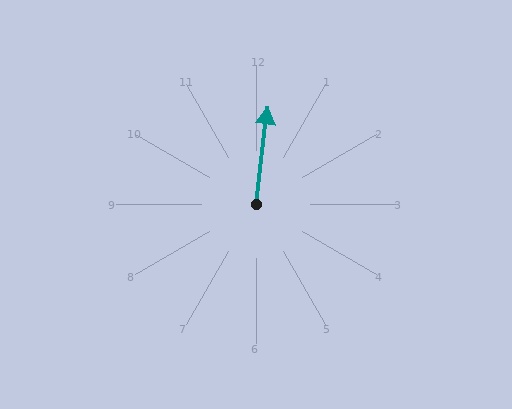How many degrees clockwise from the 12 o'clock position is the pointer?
Approximately 7 degrees.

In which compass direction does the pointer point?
North.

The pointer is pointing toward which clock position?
Roughly 12 o'clock.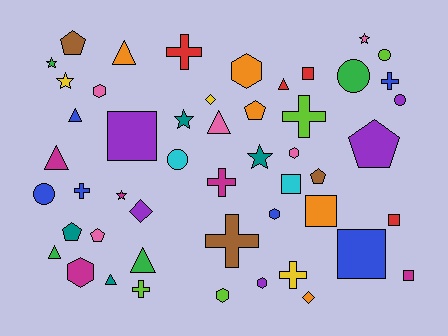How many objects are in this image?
There are 50 objects.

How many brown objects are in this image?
There are 3 brown objects.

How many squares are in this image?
There are 7 squares.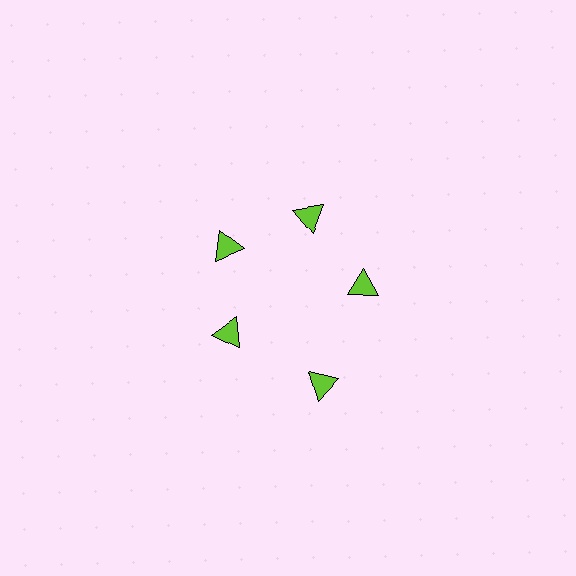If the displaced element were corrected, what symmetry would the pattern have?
It would have 5-fold rotational symmetry — the pattern would map onto itself every 72 degrees.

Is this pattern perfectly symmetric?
No. The 5 lime triangles are arranged in a ring, but one element near the 5 o'clock position is pushed outward from the center, breaking the 5-fold rotational symmetry.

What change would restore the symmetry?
The symmetry would be restored by moving it inward, back onto the ring so that all 5 triangles sit at equal angles and equal distance from the center.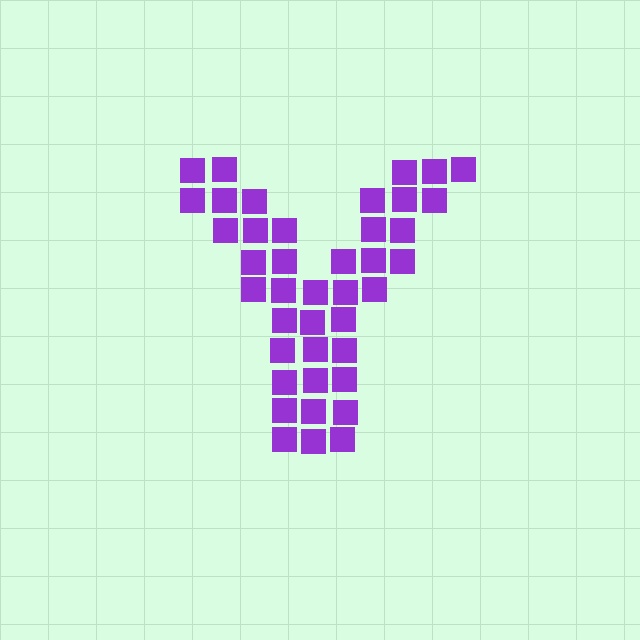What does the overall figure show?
The overall figure shows the letter Y.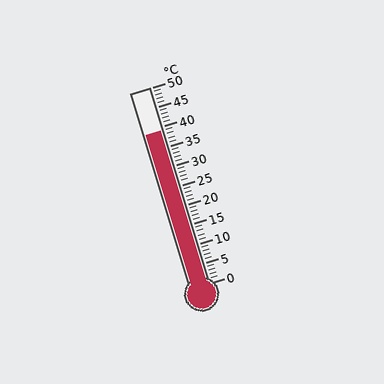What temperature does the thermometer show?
The thermometer shows approximately 39°C.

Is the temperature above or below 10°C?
The temperature is above 10°C.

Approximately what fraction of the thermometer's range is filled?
The thermometer is filled to approximately 80% of its range.